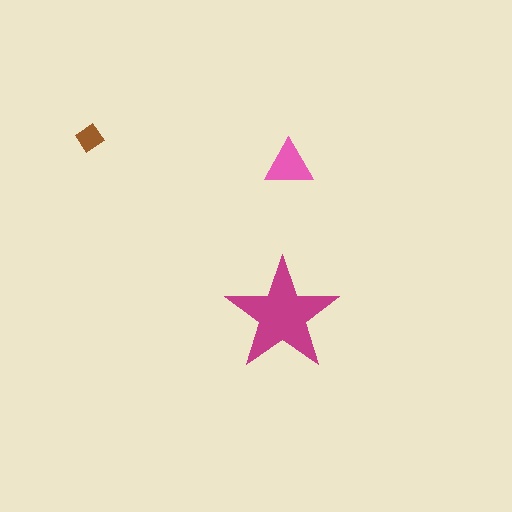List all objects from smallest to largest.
The brown diamond, the pink triangle, the magenta star.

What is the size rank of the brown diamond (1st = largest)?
3rd.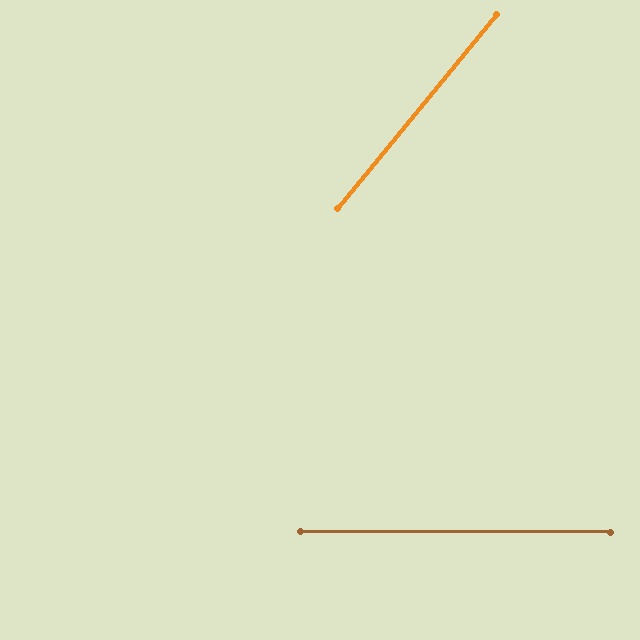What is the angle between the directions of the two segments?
Approximately 51 degrees.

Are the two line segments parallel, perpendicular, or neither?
Neither parallel nor perpendicular — they differ by about 51°.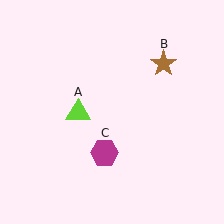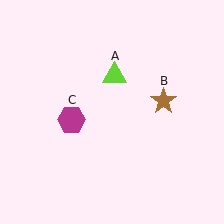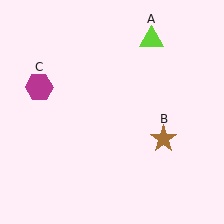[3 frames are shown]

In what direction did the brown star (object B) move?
The brown star (object B) moved down.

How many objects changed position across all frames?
3 objects changed position: lime triangle (object A), brown star (object B), magenta hexagon (object C).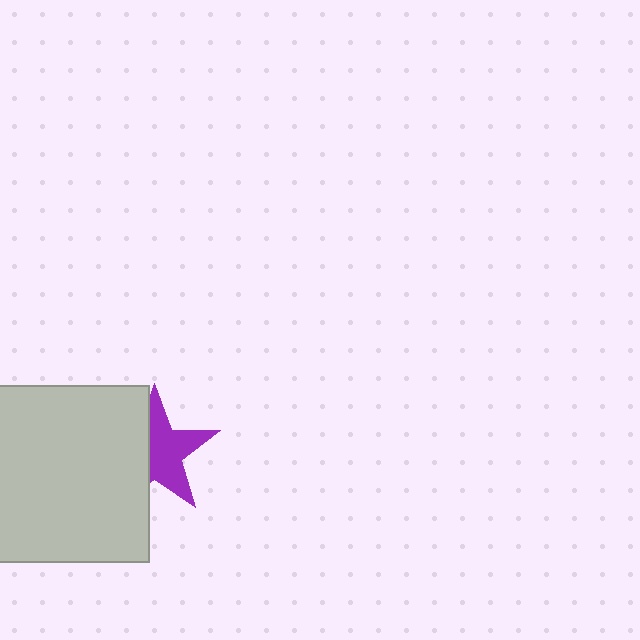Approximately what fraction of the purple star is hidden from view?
Roughly 41% of the purple star is hidden behind the light gray square.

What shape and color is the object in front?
The object in front is a light gray square.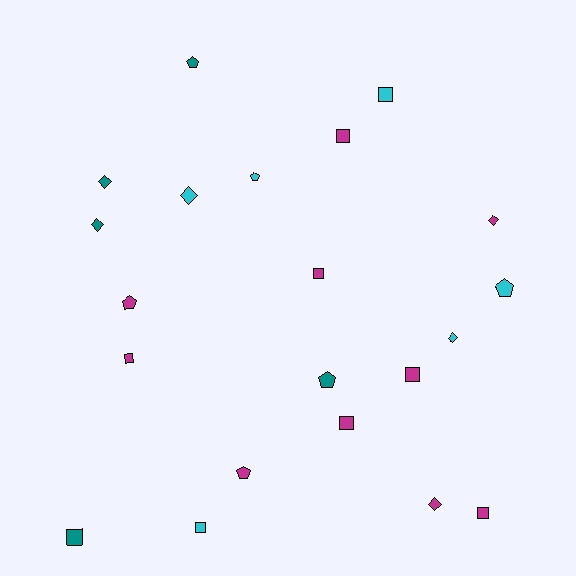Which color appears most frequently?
Magenta, with 10 objects.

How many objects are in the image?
There are 21 objects.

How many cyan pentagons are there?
There are 2 cyan pentagons.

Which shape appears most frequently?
Square, with 9 objects.